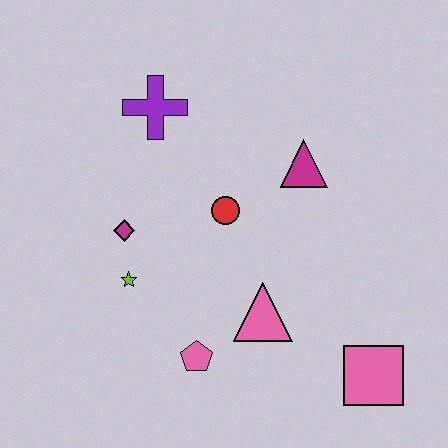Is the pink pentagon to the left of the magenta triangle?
Yes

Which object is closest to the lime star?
The magenta diamond is closest to the lime star.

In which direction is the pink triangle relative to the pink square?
The pink triangle is to the left of the pink square.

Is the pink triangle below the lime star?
Yes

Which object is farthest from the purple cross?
The pink square is farthest from the purple cross.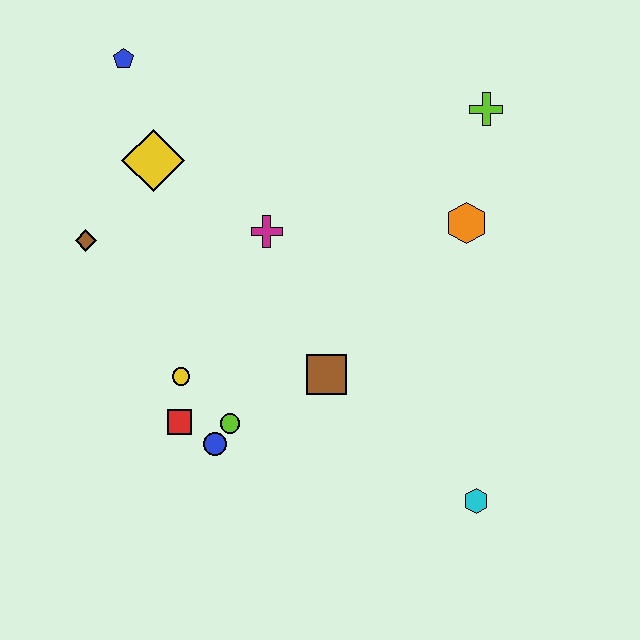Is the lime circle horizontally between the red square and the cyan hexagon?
Yes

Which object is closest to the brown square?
The lime circle is closest to the brown square.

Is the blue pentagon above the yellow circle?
Yes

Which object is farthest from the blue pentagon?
The cyan hexagon is farthest from the blue pentagon.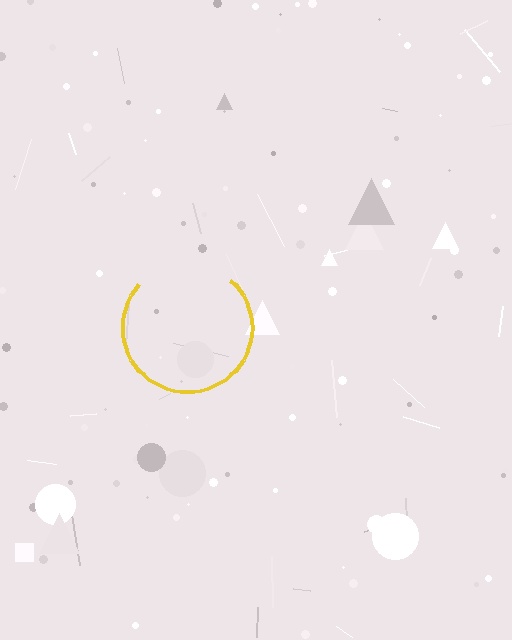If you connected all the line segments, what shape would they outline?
They would outline a circle.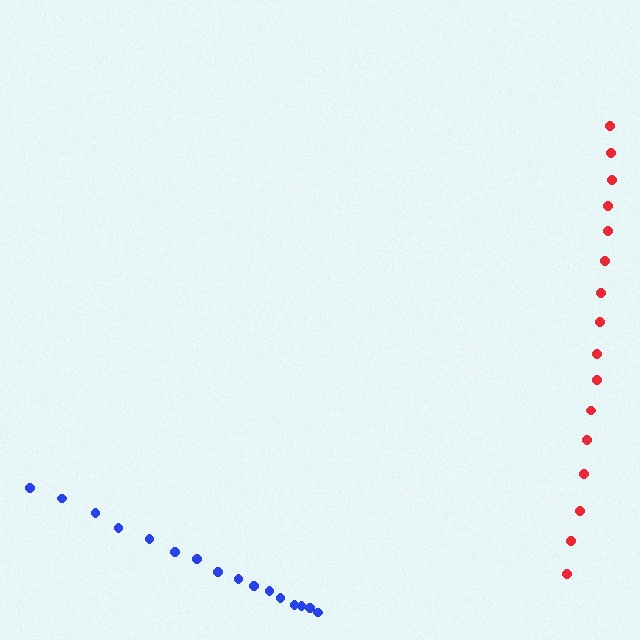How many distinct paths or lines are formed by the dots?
There are 2 distinct paths.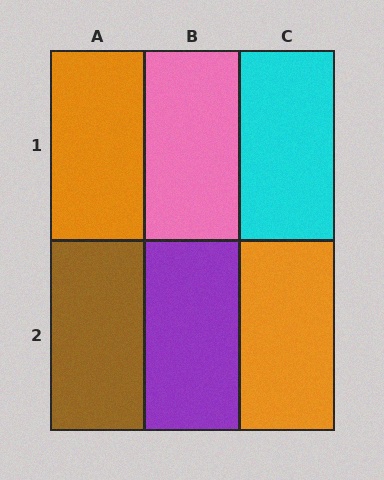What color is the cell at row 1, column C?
Cyan.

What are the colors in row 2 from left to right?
Brown, purple, orange.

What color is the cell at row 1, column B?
Pink.